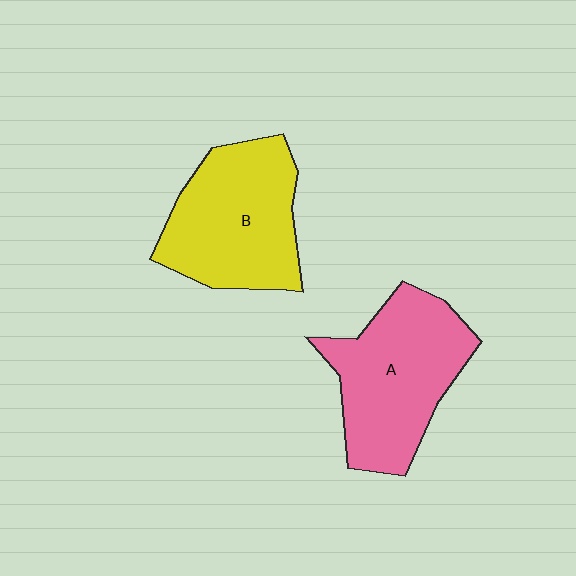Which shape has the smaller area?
Shape B (yellow).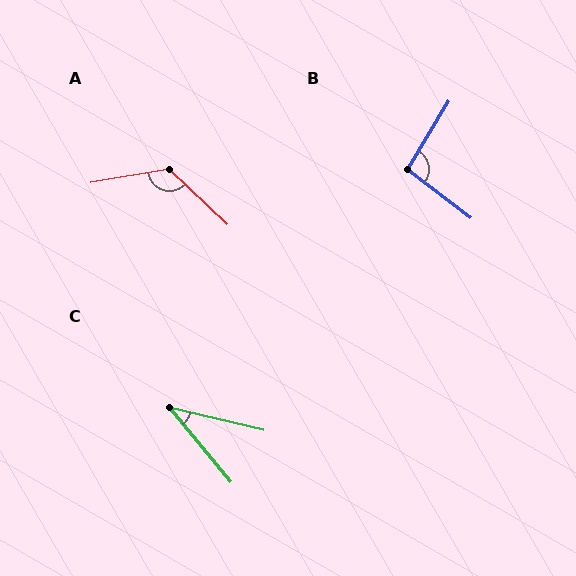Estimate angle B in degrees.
Approximately 96 degrees.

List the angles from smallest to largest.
C (37°), B (96°), A (126°).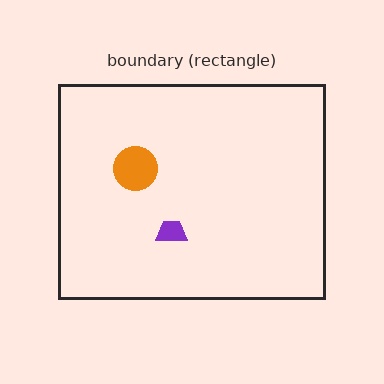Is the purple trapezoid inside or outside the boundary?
Inside.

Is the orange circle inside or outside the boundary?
Inside.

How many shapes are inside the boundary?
2 inside, 0 outside.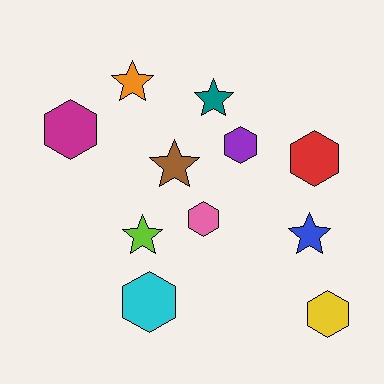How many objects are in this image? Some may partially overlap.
There are 11 objects.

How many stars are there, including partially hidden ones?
There are 5 stars.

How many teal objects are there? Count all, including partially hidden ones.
There is 1 teal object.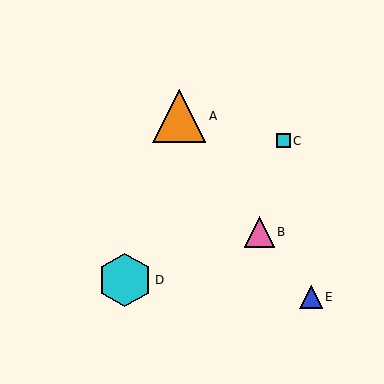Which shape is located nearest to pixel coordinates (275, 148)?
The cyan square (labeled C) at (283, 141) is nearest to that location.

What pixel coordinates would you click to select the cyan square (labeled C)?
Click at (283, 141) to select the cyan square C.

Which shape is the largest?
The cyan hexagon (labeled D) is the largest.